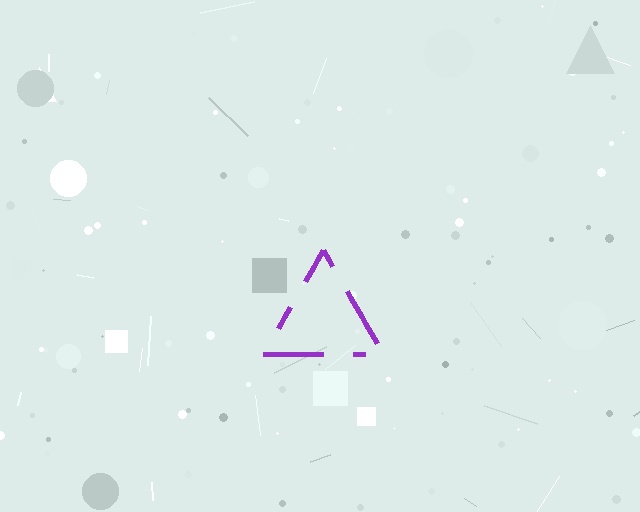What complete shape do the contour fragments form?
The contour fragments form a triangle.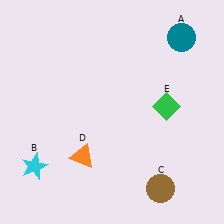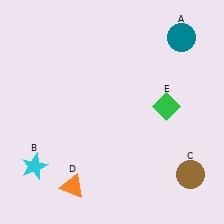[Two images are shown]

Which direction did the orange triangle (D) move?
The orange triangle (D) moved down.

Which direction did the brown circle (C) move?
The brown circle (C) moved right.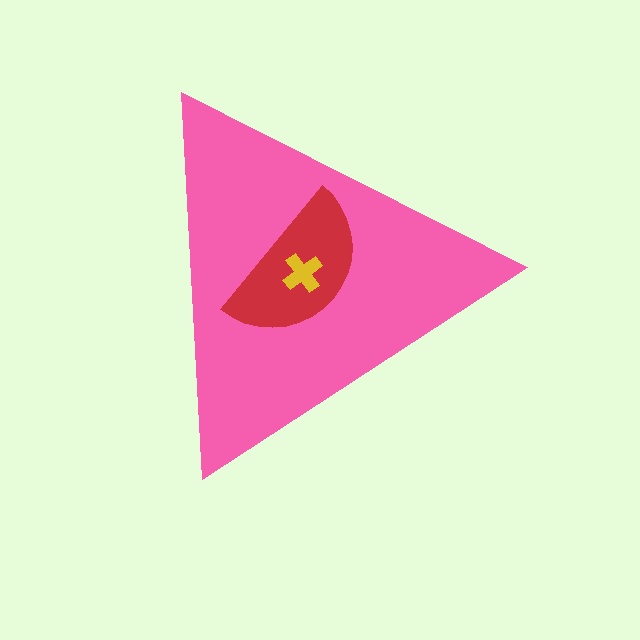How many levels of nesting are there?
3.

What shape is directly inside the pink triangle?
The red semicircle.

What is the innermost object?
The yellow cross.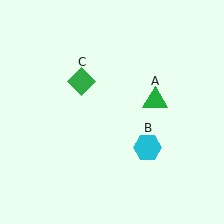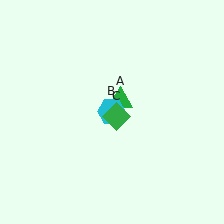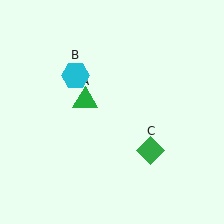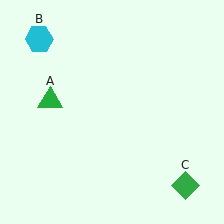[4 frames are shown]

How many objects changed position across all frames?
3 objects changed position: green triangle (object A), cyan hexagon (object B), green diamond (object C).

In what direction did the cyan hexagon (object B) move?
The cyan hexagon (object B) moved up and to the left.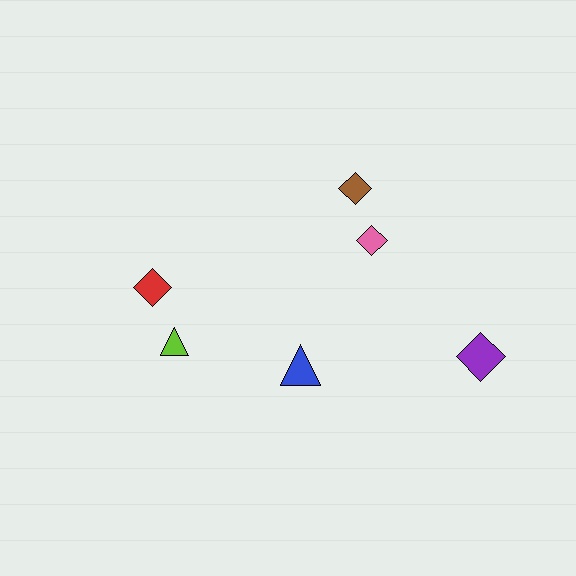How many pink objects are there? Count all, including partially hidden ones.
There is 1 pink object.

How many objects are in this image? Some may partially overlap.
There are 6 objects.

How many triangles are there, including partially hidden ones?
There are 2 triangles.